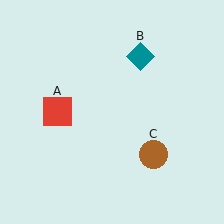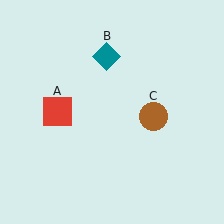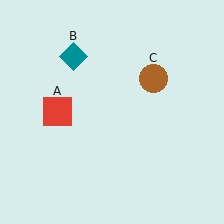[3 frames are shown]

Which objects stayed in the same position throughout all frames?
Red square (object A) remained stationary.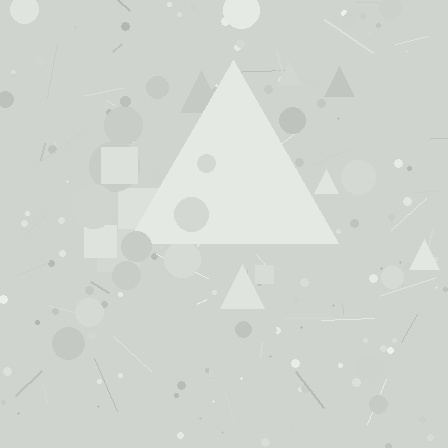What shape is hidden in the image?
A triangle is hidden in the image.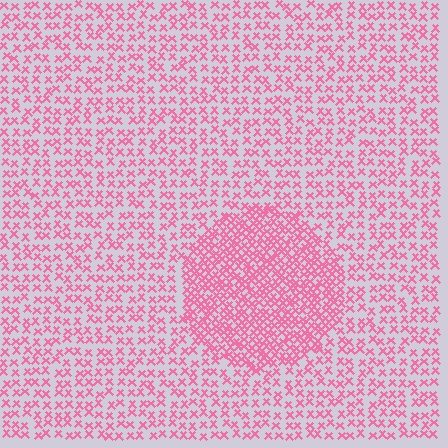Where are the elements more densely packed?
The elements are more densely packed inside the circle boundary.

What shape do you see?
I see a circle.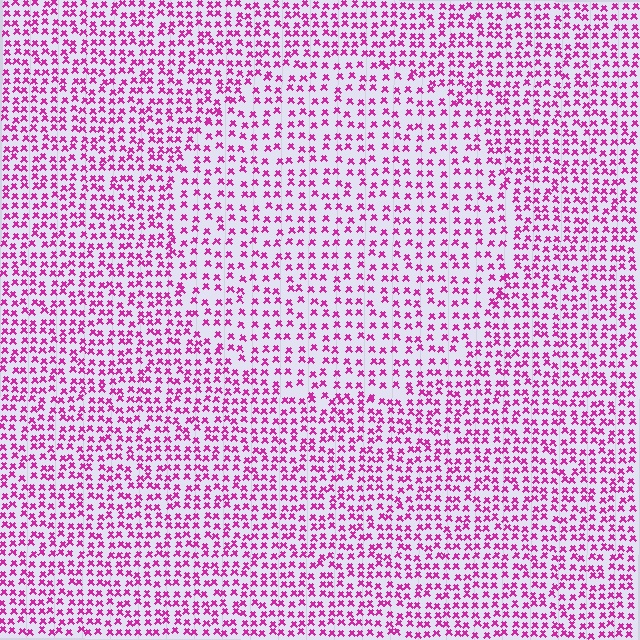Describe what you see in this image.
The image contains small magenta elements arranged at two different densities. A circle-shaped region is visible where the elements are less densely packed than the surrounding area.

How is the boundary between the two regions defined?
The boundary is defined by a change in element density (approximately 1.5x ratio). All elements are the same color, size, and shape.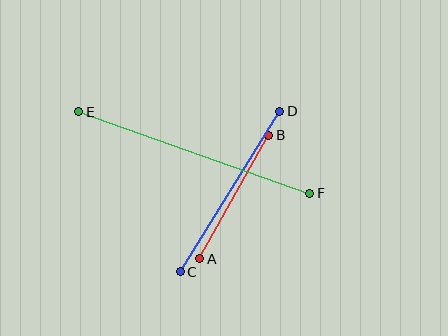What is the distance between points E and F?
The distance is approximately 245 pixels.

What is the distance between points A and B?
The distance is approximately 142 pixels.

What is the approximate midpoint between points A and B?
The midpoint is at approximately (234, 197) pixels.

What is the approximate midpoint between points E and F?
The midpoint is at approximately (194, 153) pixels.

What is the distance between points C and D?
The distance is approximately 189 pixels.